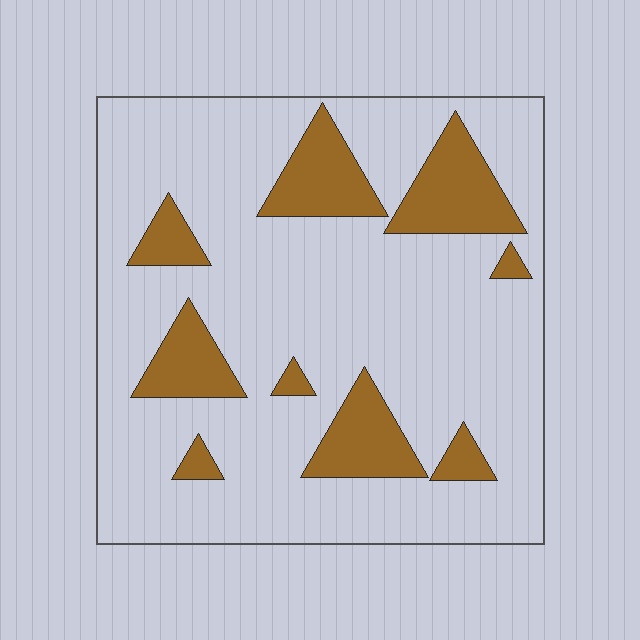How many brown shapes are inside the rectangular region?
9.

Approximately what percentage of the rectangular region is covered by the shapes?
Approximately 20%.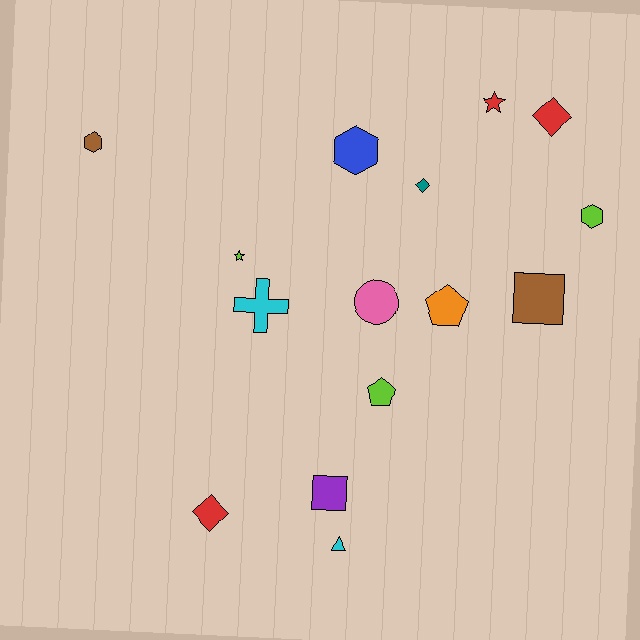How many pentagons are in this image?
There are 2 pentagons.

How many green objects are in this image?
There are no green objects.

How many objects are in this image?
There are 15 objects.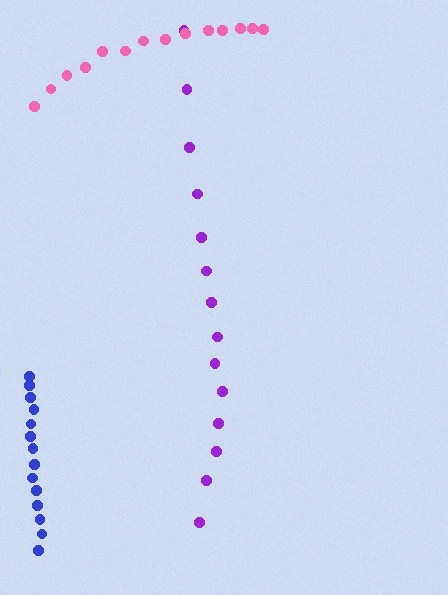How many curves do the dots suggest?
There are 3 distinct paths.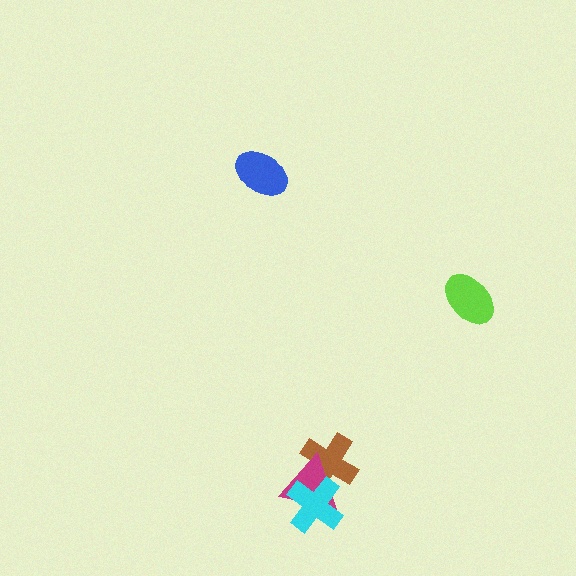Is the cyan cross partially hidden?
No, no other shape covers it.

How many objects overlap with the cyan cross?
2 objects overlap with the cyan cross.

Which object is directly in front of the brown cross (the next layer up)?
The magenta triangle is directly in front of the brown cross.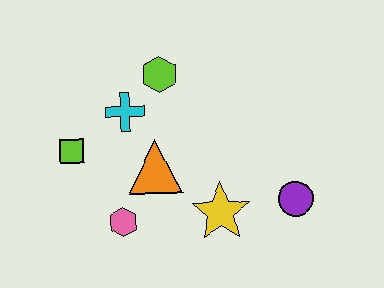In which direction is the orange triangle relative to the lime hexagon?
The orange triangle is below the lime hexagon.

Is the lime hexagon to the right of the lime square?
Yes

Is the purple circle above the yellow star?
Yes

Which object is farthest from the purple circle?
The lime square is farthest from the purple circle.